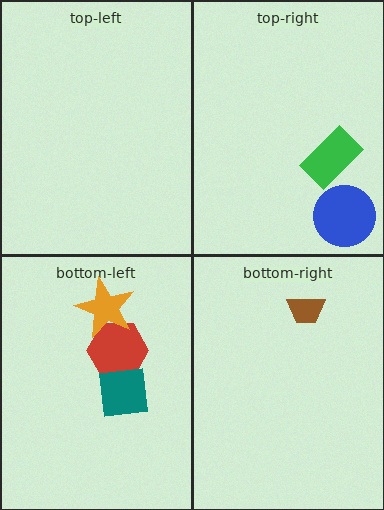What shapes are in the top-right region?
The blue circle, the green rectangle.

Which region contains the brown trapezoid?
The bottom-right region.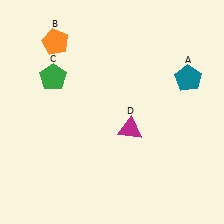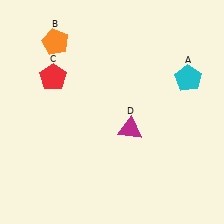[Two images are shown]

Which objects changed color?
A changed from teal to cyan. C changed from green to red.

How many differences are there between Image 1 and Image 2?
There are 2 differences between the two images.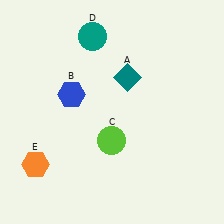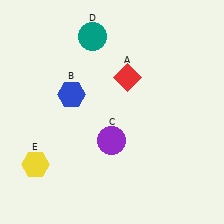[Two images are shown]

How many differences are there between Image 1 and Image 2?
There are 3 differences between the two images.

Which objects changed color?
A changed from teal to red. C changed from lime to purple. E changed from orange to yellow.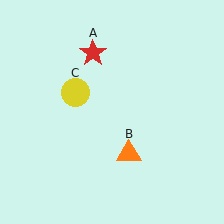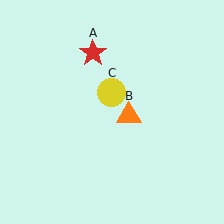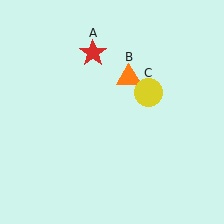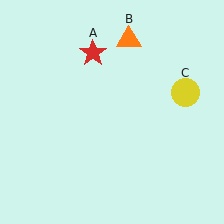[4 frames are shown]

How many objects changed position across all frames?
2 objects changed position: orange triangle (object B), yellow circle (object C).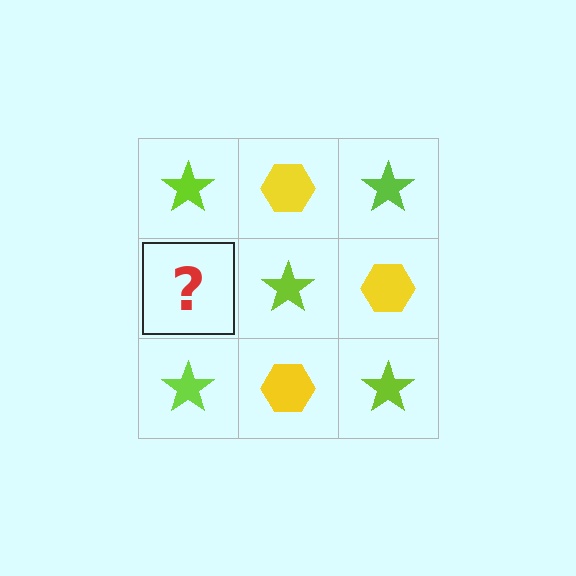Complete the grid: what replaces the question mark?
The question mark should be replaced with a yellow hexagon.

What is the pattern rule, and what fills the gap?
The rule is that it alternates lime star and yellow hexagon in a checkerboard pattern. The gap should be filled with a yellow hexagon.